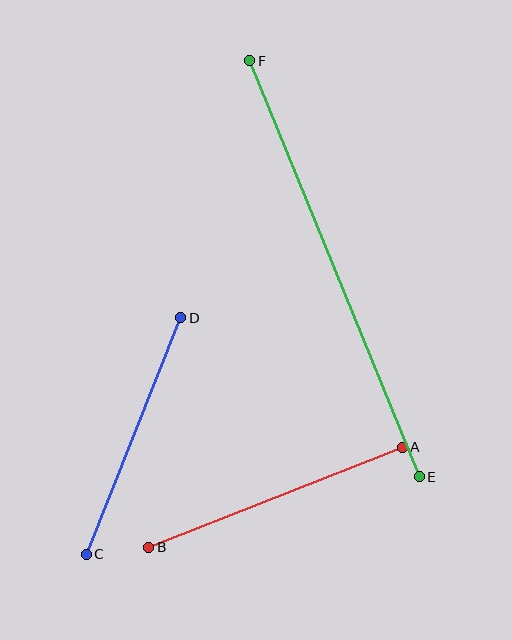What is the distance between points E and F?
The distance is approximately 449 pixels.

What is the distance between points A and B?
The distance is approximately 272 pixels.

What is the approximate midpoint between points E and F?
The midpoint is at approximately (335, 269) pixels.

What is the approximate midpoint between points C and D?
The midpoint is at approximately (133, 436) pixels.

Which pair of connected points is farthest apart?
Points E and F are farthest apart.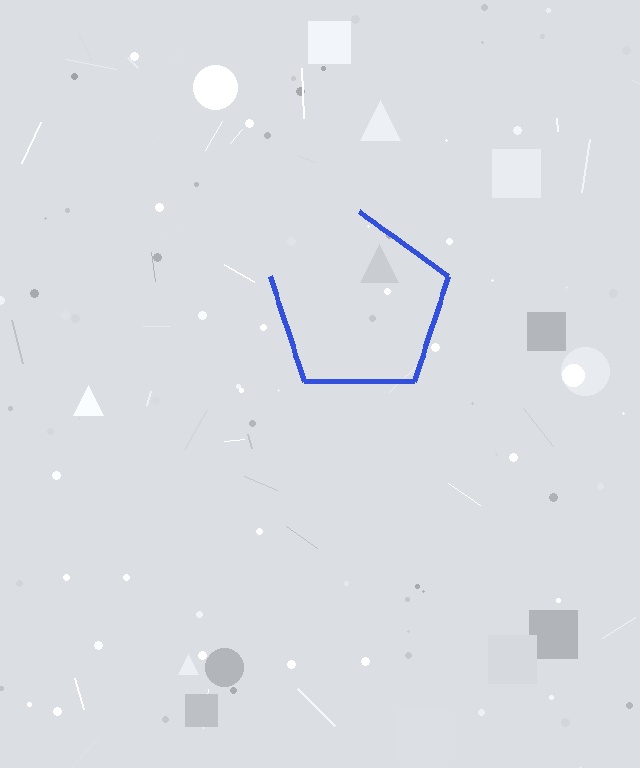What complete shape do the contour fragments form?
The contour fragments form a pentagon.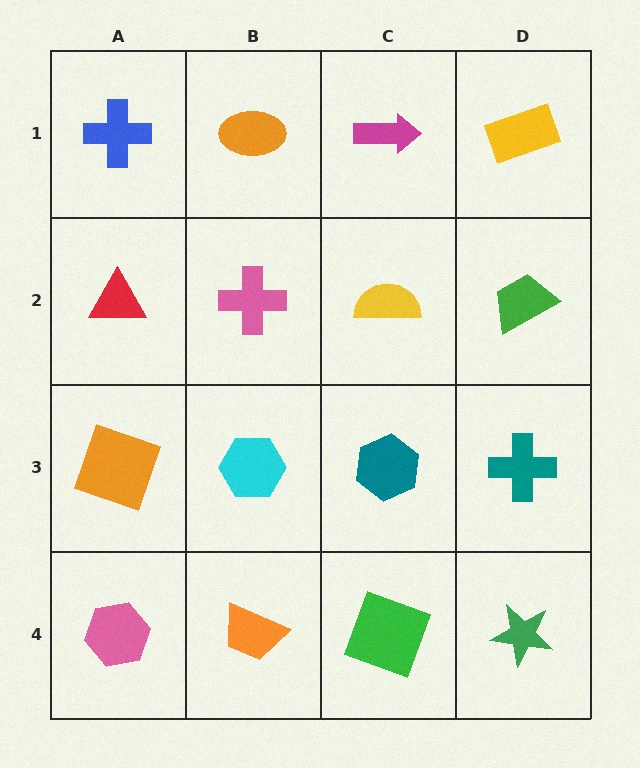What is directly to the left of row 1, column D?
A magenta arrow.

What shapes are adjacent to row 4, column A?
An orange square (row 3, column A), an orange trapezoid (row 4, column B).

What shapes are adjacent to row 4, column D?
A teal cross (row 3, column D), a green square (row 4, column C).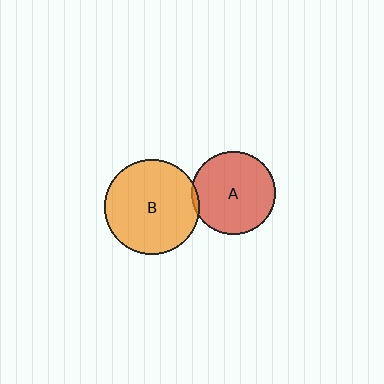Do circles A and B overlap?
Yes.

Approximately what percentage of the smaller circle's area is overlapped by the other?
Approximately 5%.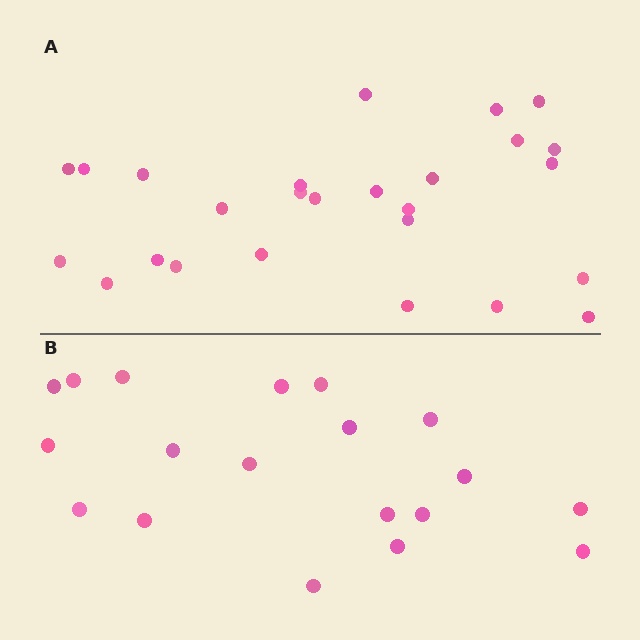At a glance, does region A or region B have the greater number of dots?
Region A (the top region) has more dots.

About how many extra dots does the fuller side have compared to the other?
Region A has roughly 8 or so more dots than region B.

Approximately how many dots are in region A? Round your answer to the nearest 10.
About 30 dots. (The exact count is 26, which rounds to 30.)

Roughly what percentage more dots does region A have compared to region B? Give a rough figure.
About 35% more.